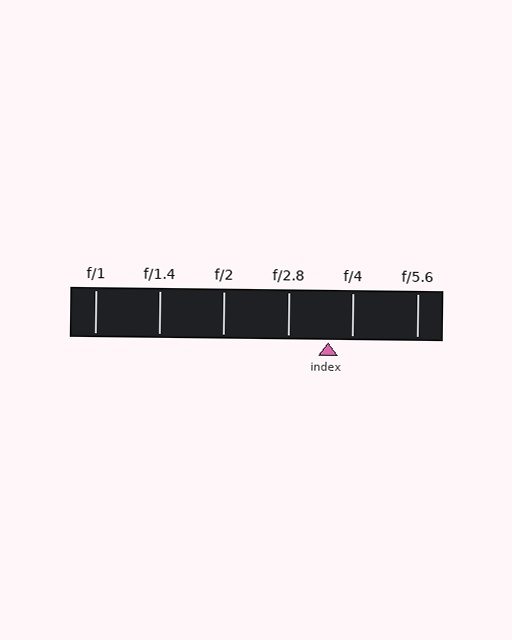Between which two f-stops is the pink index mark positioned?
The index mark is between f/2.8 and f/4.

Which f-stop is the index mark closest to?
The index mark is closest to f/4.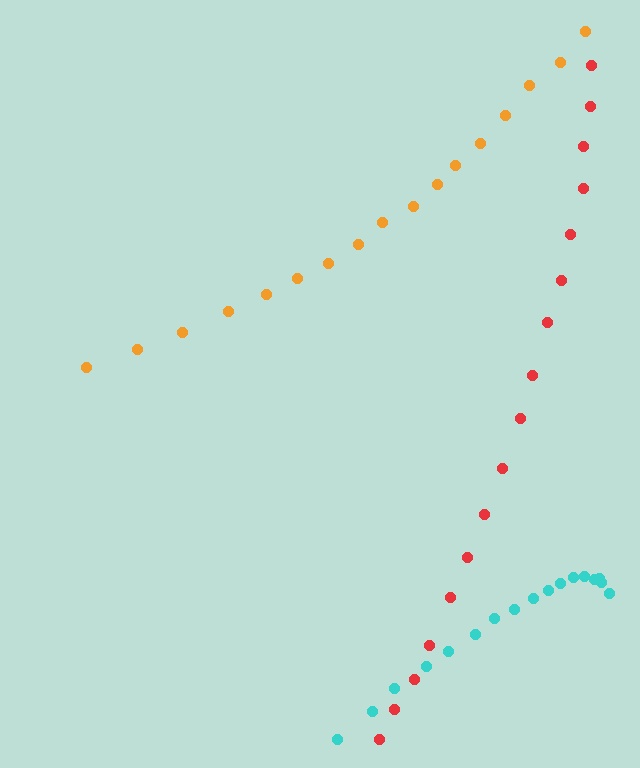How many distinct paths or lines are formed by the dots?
There are 3 distinct paths.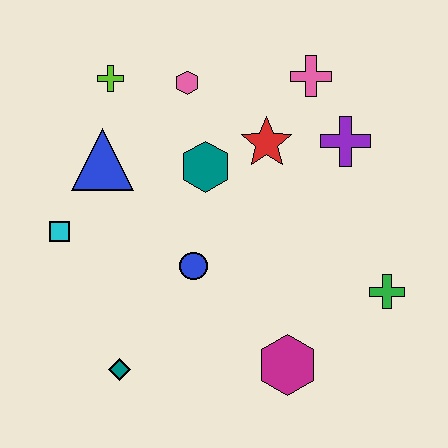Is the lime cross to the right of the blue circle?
No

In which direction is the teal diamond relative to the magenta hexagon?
The teal diamond is to the left of the magenta hexagon.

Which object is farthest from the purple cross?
The teal diamond is farthest from the purple cross.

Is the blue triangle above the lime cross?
No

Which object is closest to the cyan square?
The blue triangle is closest to the cyan square.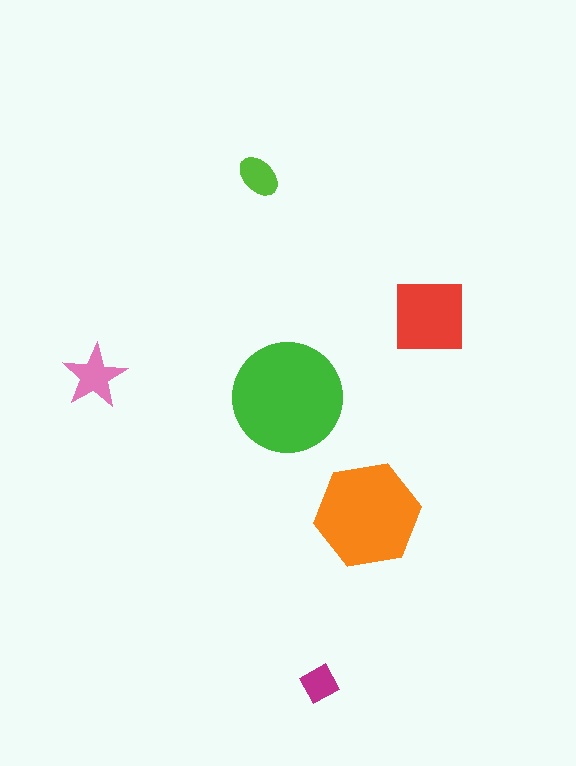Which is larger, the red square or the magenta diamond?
The red square.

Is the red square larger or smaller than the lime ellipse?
Larger.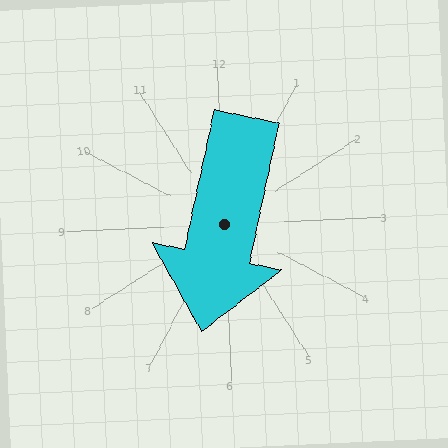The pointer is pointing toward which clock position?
Roughly 6 o'clock.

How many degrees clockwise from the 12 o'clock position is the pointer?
Approximately 194 degrees.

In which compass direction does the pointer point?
South.